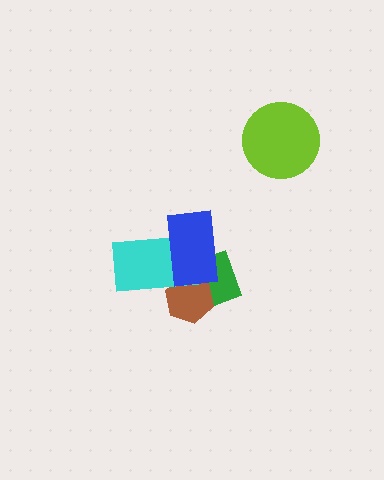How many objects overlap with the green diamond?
3 objects overlap with the green diamond.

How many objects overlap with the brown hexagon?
3 objects overlap with the brown hexagon.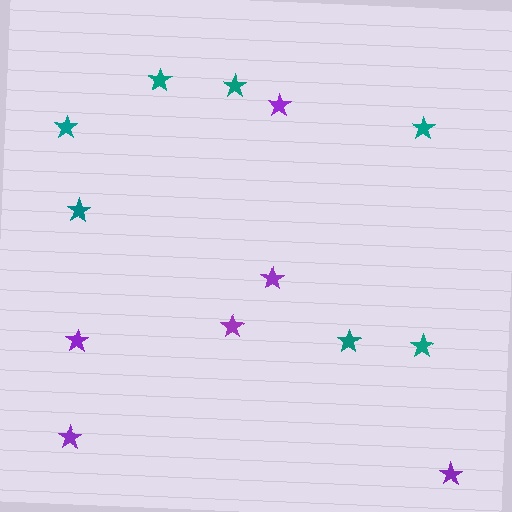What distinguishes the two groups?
There are 2 groups: one group of teal stars (7) and one group of purple stars (6).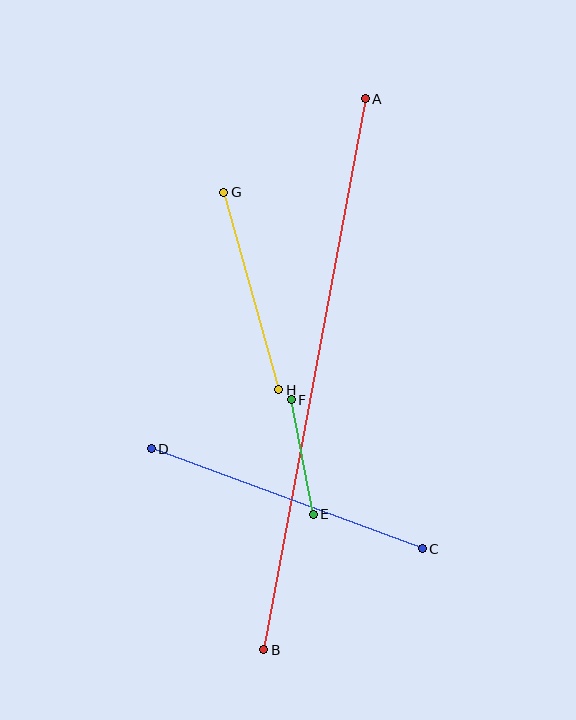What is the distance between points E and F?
The distance is approximately 117 pixels.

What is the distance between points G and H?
The distance is approximately 205 pixels.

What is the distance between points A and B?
The distance is approximately 560 pixels.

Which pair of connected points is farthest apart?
Points A and B are farthest apart.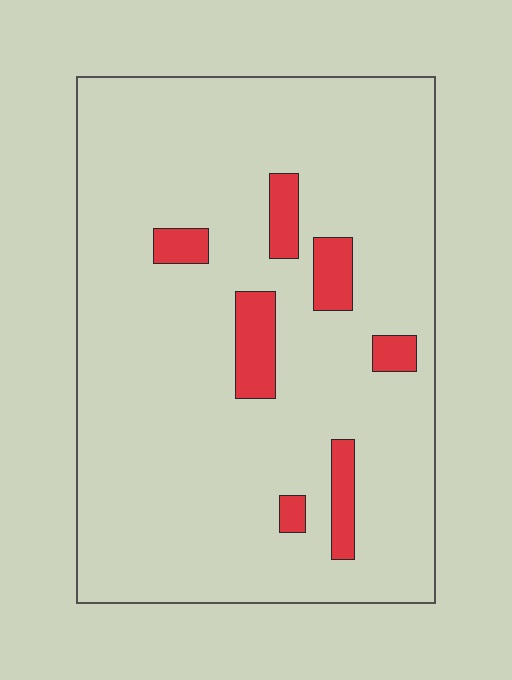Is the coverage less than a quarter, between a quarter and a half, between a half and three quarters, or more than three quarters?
Less than a quarter.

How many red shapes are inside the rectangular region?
7.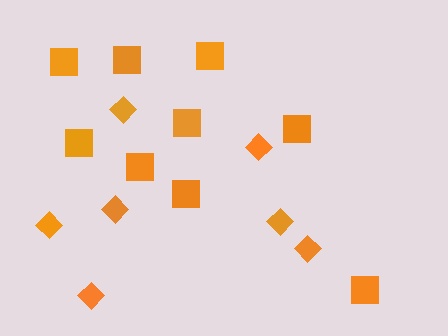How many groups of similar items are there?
There are 2 groups: one group of squares (9) and one group of diamonds (7).